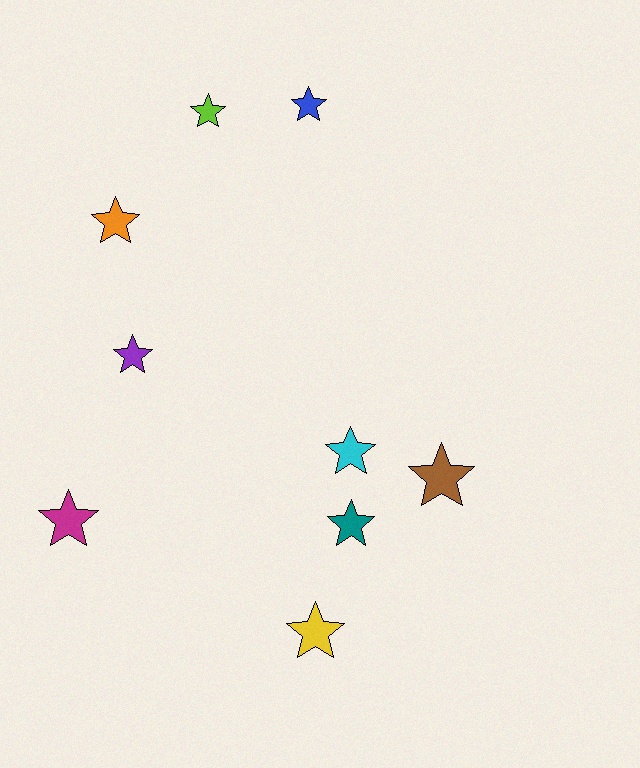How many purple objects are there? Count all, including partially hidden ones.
There is 1 purple object.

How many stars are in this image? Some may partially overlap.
There are 9 stars.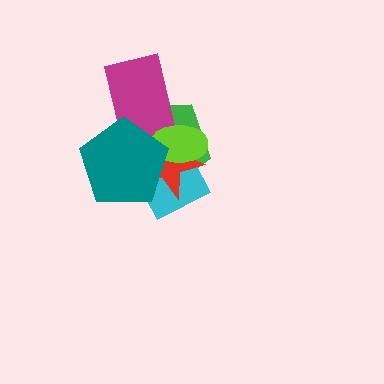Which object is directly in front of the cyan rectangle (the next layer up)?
The red star is directly in front of the cyan rectangle.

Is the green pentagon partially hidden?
Yes, it is partially covered by another shape.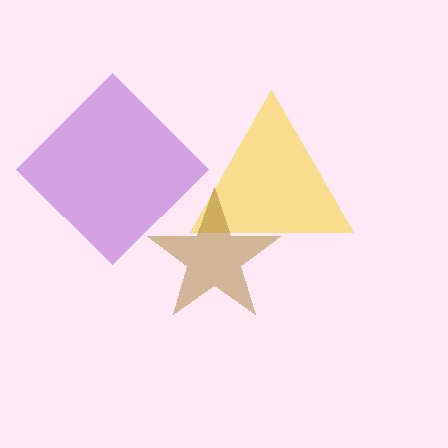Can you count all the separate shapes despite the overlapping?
Yes, there are 3 separate shapes.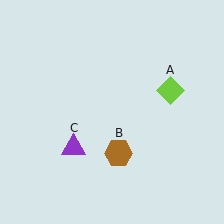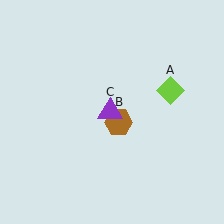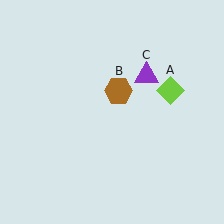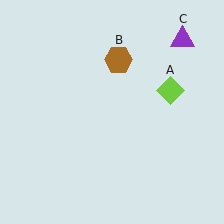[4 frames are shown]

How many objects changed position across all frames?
2 objects changed position: brown hexagon (object B), purple triangle (object C).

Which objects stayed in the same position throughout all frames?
Lime diamond (object A) remained stationary.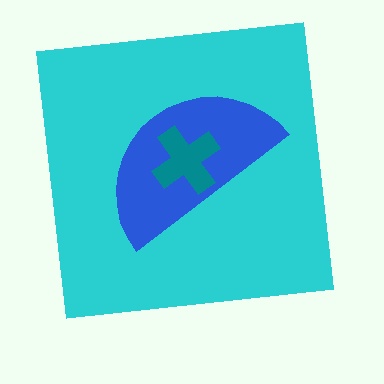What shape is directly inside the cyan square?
The blue semicircle.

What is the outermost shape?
The cyan square.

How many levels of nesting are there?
3.